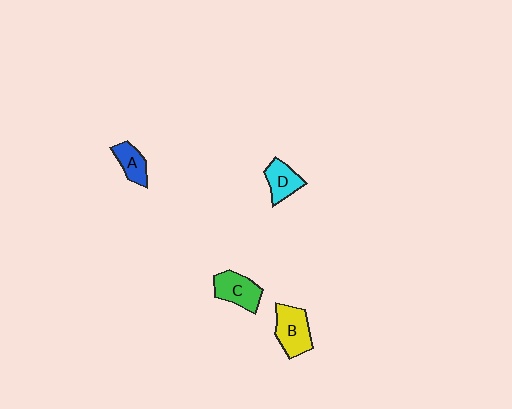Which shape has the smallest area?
Shape A (blue).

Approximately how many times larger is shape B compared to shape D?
Approximately 1.4 times.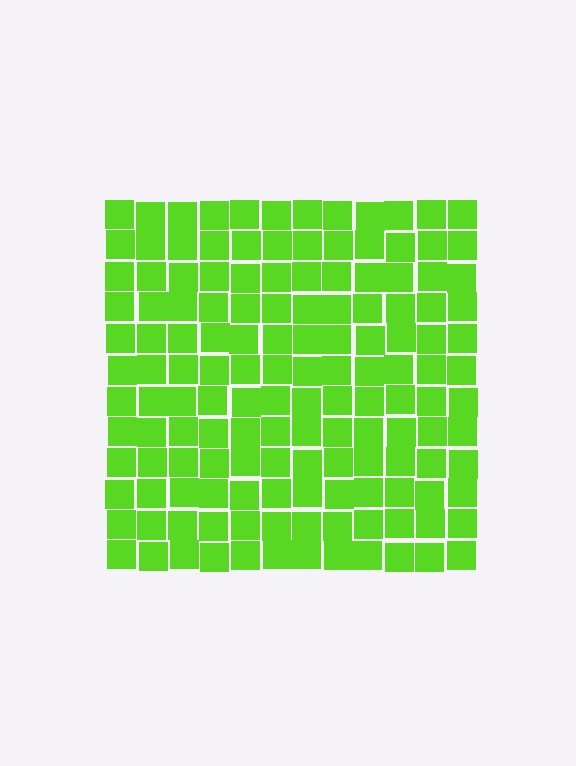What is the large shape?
The large shape is a square.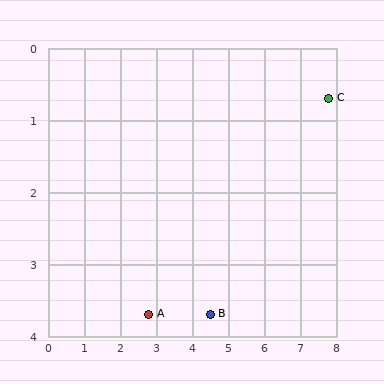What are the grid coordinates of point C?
Point C is at approximately (7.8, 0.7).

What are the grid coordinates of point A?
Point A is at approximately (2.8, 3.7).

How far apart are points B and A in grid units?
Points B and A are about 1.7 grid units apart.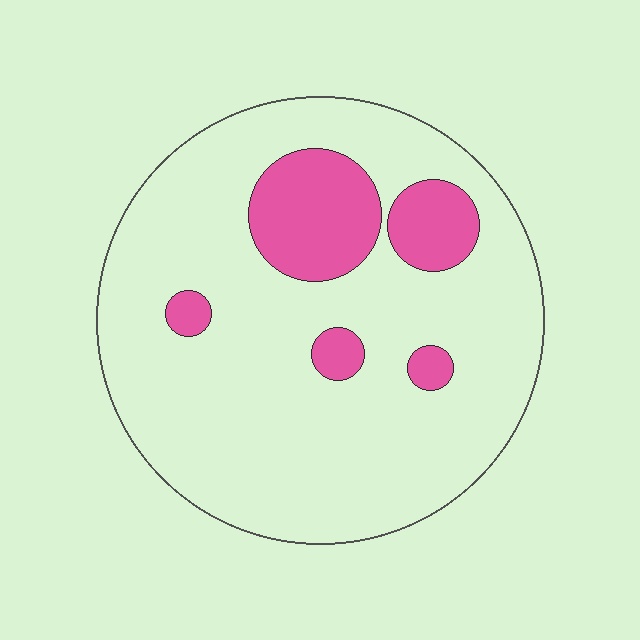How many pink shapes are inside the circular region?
5.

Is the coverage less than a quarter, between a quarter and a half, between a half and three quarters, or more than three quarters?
Less than a quarter.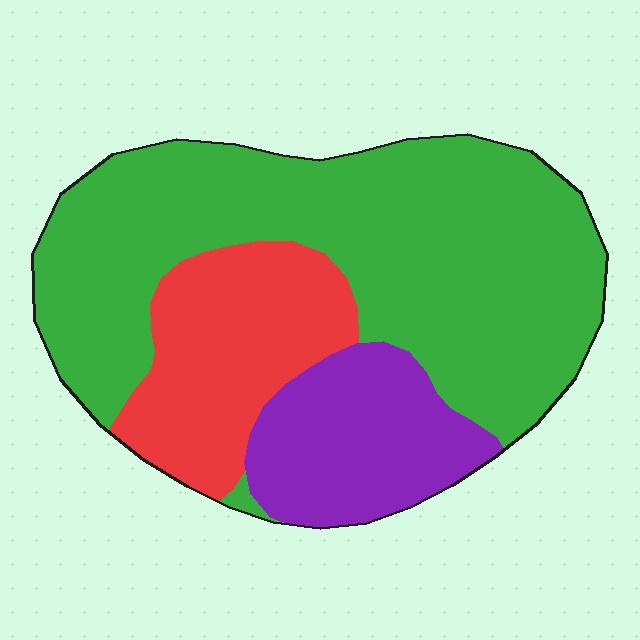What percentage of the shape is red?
Red covers roughly 20% of the shape.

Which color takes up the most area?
Green, at roughly 60%.